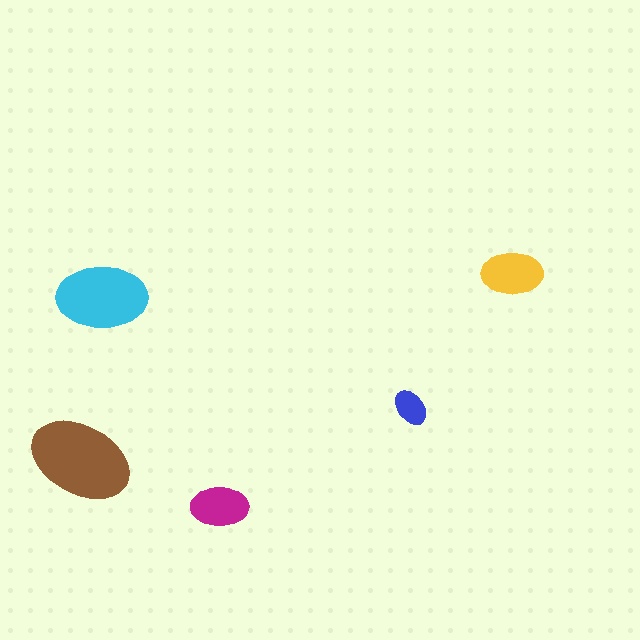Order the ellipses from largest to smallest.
the brown one, the cyan one, the yellow one, the magenta one, the blue one.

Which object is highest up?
The yellow ellipse is topmost.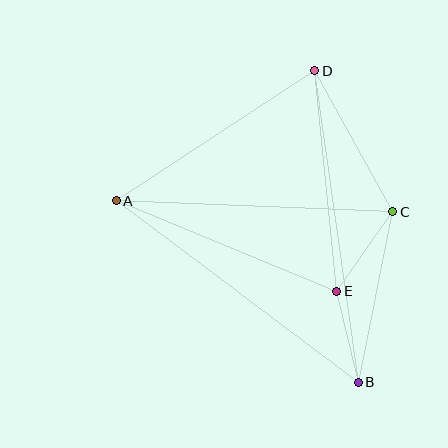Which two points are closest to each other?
Points B and E are closest to each other.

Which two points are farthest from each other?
Points B and D are farthest from each other.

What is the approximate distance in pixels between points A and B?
The distance between A and B is approximately 303 pixels.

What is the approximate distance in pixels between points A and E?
The distance between A and E is approximately 238 pixels.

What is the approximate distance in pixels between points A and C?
The distance between A and C is approximately 277 pixels.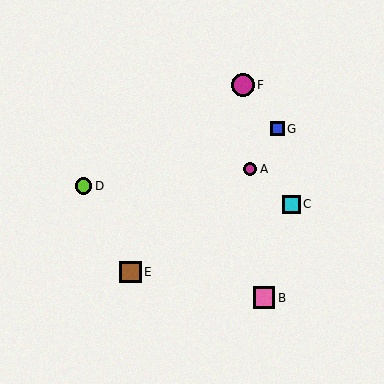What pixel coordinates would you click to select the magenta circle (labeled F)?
Click at (243, 85) to select the magenta circle F.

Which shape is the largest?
The magenta circle (labeled F) is the largest.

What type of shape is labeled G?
Shape G is a blue square.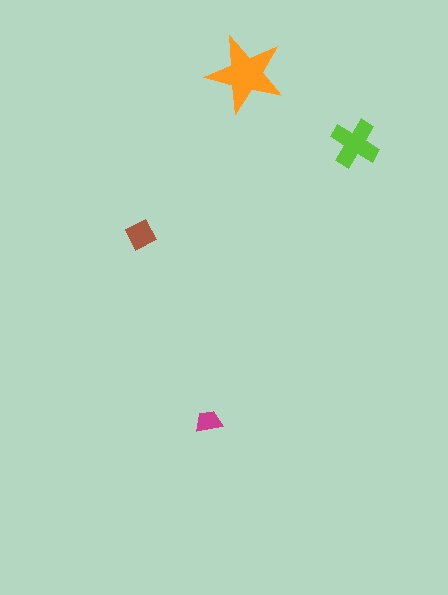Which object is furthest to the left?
The brown diamond is leftmost.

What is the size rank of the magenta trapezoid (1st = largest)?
4th.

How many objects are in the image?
There are 4 objects in the image.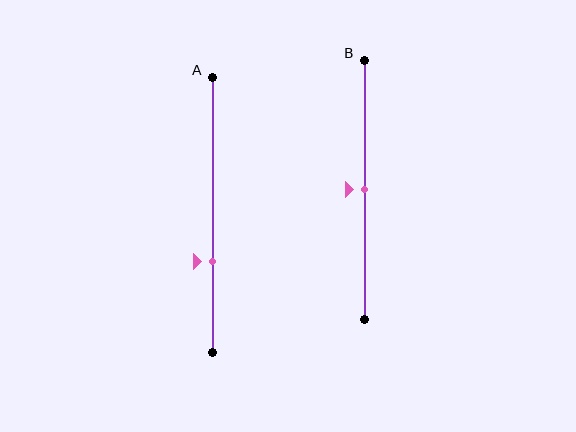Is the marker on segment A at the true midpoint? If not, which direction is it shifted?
No, the marker on segment A is shifted downward by about 17% of the segment length.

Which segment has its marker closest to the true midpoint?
Segment B has its marker closest to the true midpoint.